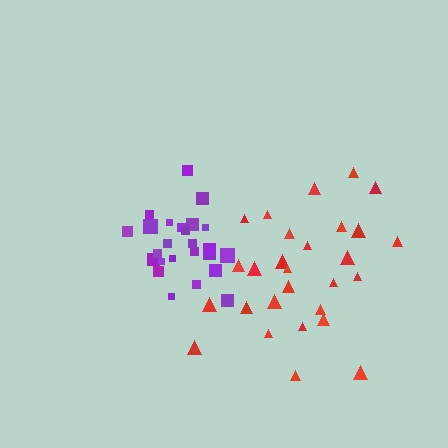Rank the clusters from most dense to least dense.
purple, red.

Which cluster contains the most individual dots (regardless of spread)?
Red (28).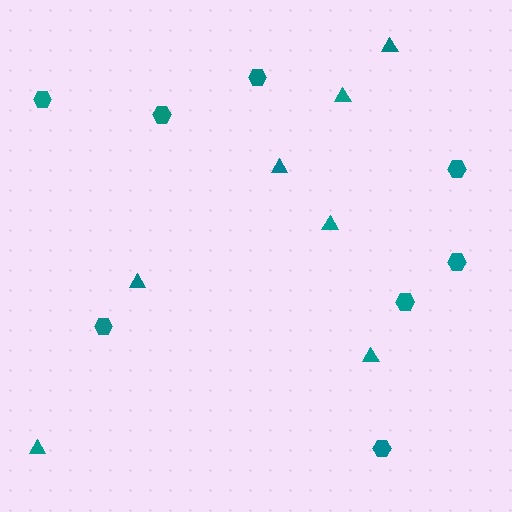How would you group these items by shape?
There are 2 groups: one group of triangles (7) and one group of hexagons (8).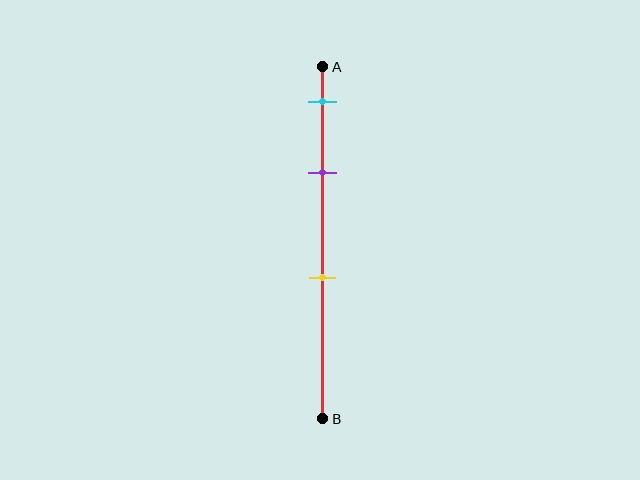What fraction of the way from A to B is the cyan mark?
The cyan mark is approximately 10% (0.1) of the way from A to B.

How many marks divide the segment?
There are 3 marks dividing the segment.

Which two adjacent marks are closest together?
The cyan and purple marks are the closest adjacent pair.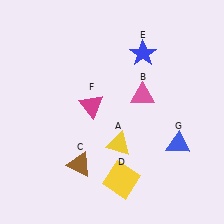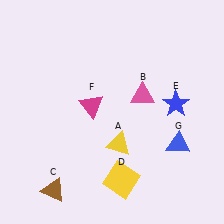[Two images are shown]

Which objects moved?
The objects that moved are: the brown triangle (C), the blue star (E).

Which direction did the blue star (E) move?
The blue star (E) moved down.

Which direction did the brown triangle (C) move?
The brown triangle (C) moved left.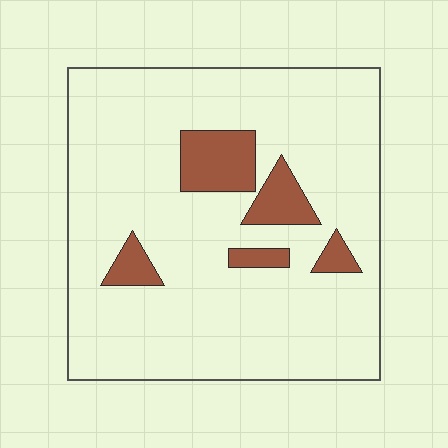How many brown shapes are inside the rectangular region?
5.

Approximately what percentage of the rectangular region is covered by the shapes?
Approximately 10%.